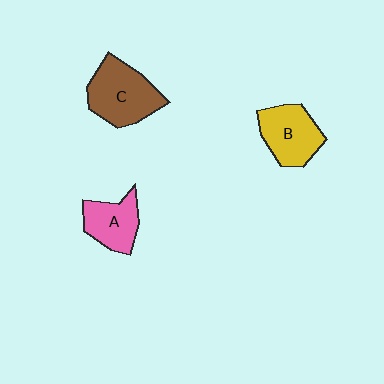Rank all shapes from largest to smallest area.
From largest to smallest: C (brown), B (yellow), A (pink).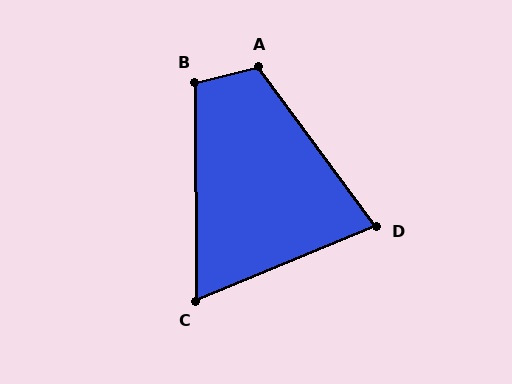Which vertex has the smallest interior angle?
C, at approximately 68 degrees.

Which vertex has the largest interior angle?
A, at approximately 112 degrees.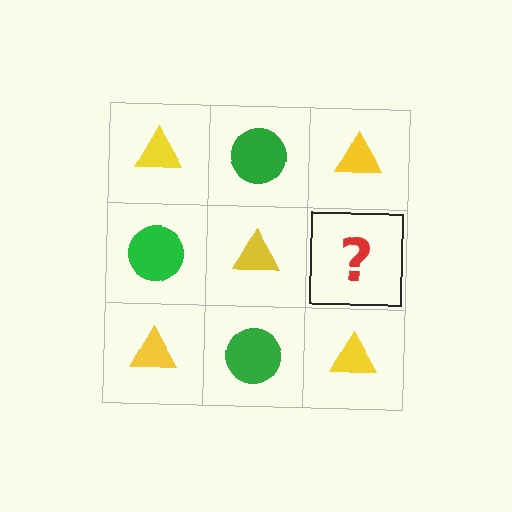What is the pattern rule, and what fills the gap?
The rule is that it alternates yellow triangle and green circle in a checkerboard pattern. The gap should be filled with a green circle.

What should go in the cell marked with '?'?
The missing cell should contain a green circle.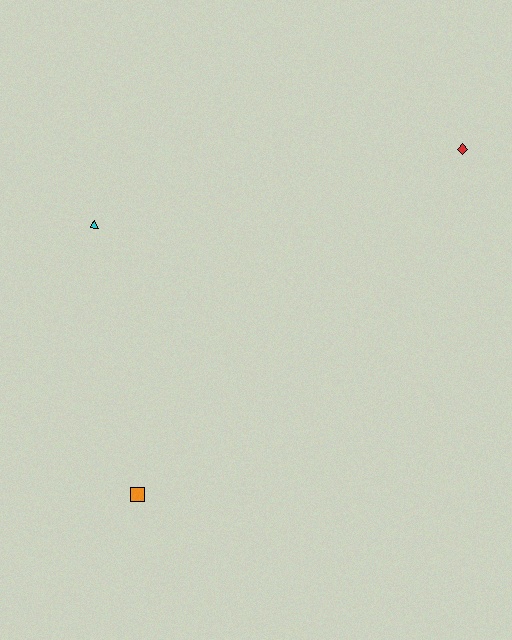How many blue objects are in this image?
There are no blue objects.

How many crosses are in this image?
There are no crosses.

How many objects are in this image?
There are 3 objects.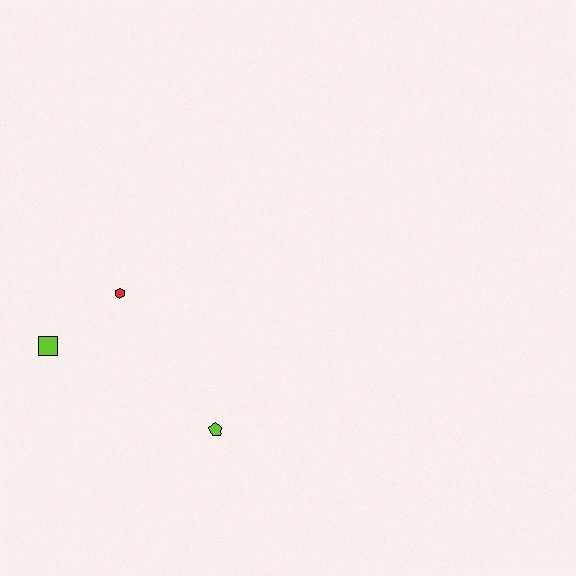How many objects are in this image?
There are 3 objects.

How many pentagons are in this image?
There is 1 pentagon.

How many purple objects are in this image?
There are no purple objects.